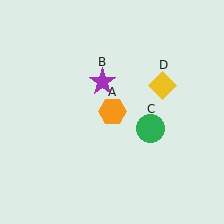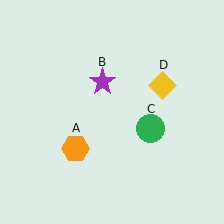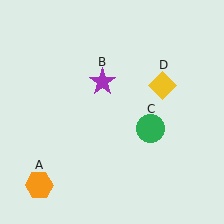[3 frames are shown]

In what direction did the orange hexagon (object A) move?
The orange hexagon (object A) moved down and to the left.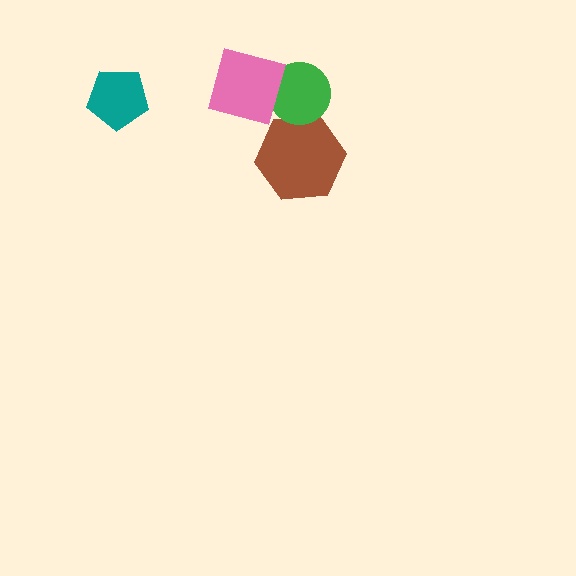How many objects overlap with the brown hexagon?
1 object overlaps with the brown hexagon.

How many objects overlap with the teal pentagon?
0 objects overlap with the teal pentagon.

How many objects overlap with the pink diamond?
1 object overlaps with the pink diamond.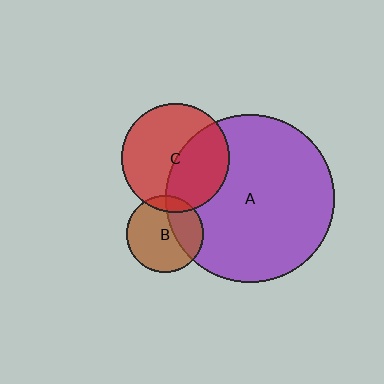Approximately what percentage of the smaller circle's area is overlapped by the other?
Approximately 40%.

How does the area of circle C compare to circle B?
Approximately 2.0 times.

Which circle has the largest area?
Circle A (purple).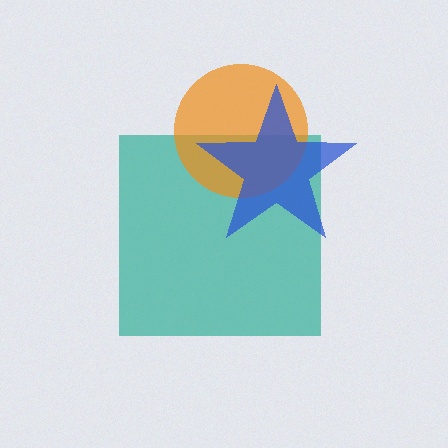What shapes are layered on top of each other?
The layered shapes are: a teal square, an orange circle, a blue star.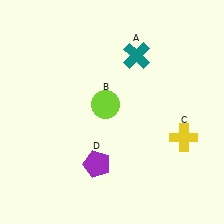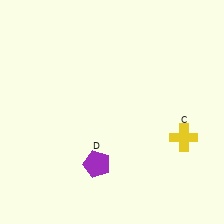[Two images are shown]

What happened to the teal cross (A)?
The teal cross (A) was removed in Image 2. It was in the top-right area of Image 1.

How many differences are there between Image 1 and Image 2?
There are 2 differences between the two images.